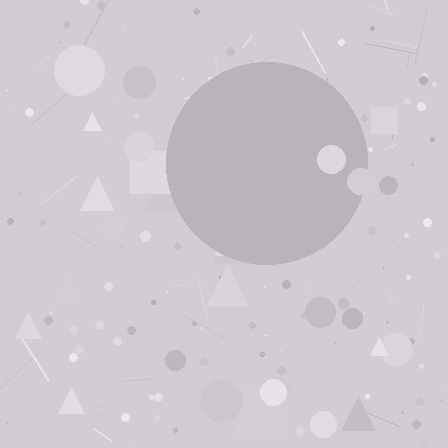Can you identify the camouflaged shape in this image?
The camouflaged shape is a circle.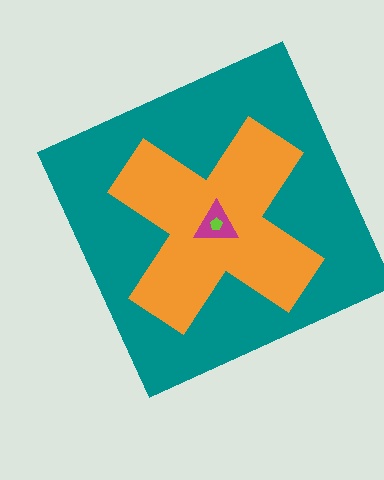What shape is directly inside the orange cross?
The magenta triangle.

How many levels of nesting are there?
4.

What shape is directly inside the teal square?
The orange cross.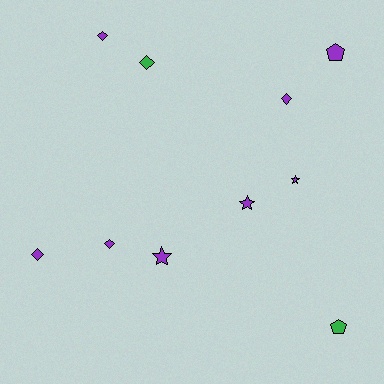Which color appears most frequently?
Purple, with 8 objects.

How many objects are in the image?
There are 10 objects.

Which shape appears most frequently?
Diamond, with 5 objects.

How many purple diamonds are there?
There are 4 purple diamonds.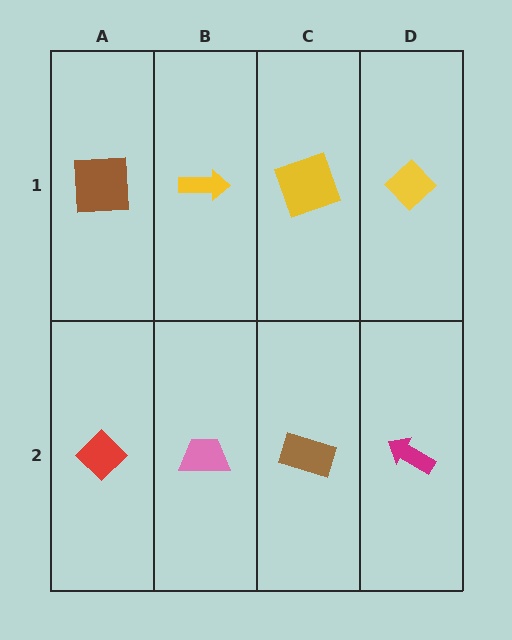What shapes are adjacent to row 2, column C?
A yellow square (row 1, column C), a pink trapezoid (row 2, column B), a magenta arrow (row 2, column D).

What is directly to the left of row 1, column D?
A yellow square.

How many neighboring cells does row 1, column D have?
2.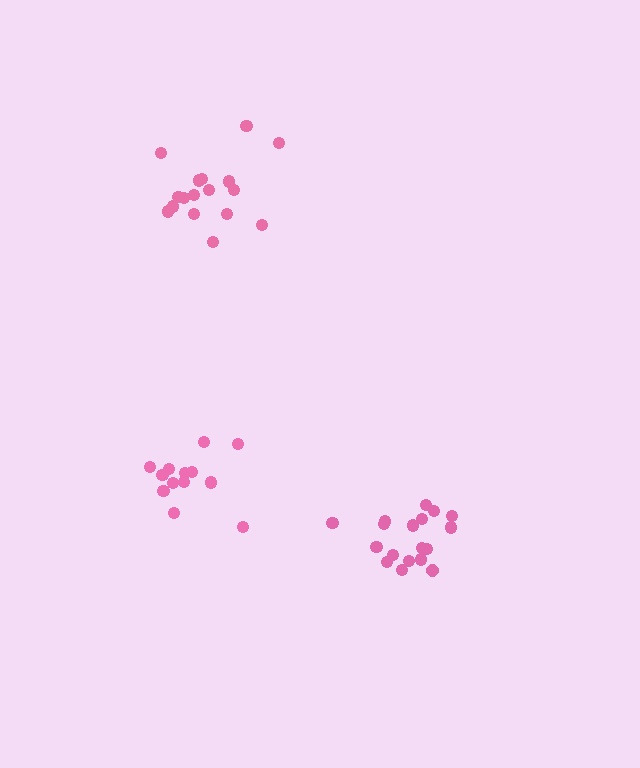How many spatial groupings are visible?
There are 3 spatial groupings.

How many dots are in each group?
Group 1: 18 dots, Group 2: 18 dots, Group 3: 13 dots (49 total).